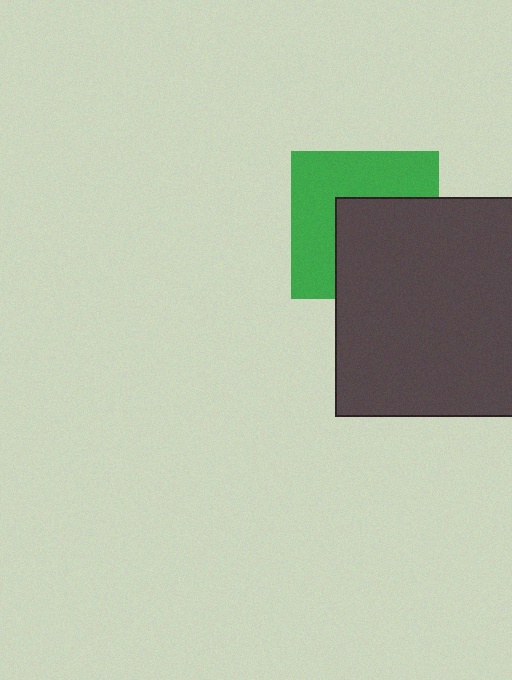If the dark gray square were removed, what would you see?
You would see the complete green square.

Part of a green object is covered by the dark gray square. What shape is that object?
It is a square.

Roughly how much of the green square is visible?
About half of it is visible (roughly 52%).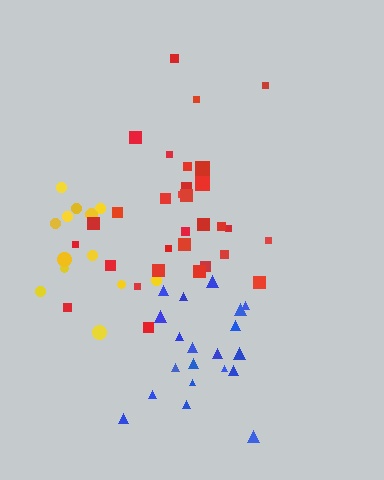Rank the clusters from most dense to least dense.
blue, yellow, red.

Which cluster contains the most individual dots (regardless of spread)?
Red (31).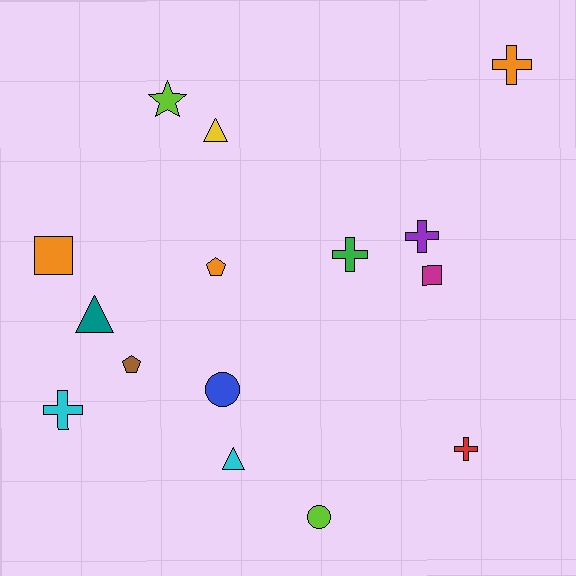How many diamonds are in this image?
There are no diamonds.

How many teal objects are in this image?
There is 1 teal object.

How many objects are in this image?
There are 15 objects.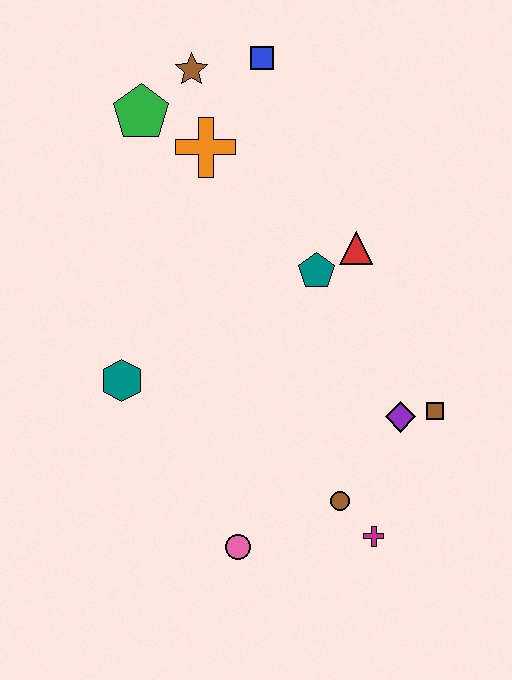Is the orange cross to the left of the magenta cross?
Yes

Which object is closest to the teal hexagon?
The pink circle is closest to the teal hexagon.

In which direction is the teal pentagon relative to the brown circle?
The teal pentagon is above the brown circle.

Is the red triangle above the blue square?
No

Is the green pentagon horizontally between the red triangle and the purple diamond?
No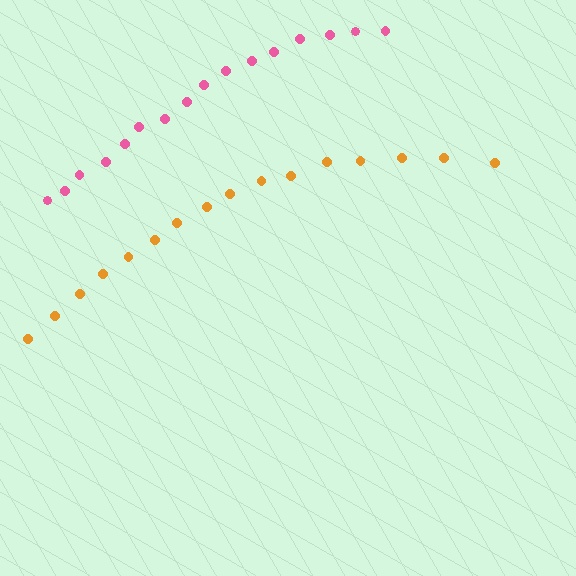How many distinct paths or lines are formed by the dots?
There are 2 distinct paths.